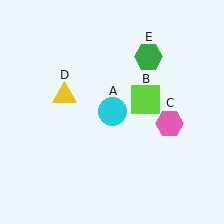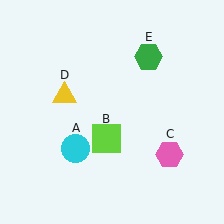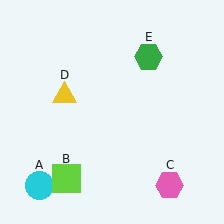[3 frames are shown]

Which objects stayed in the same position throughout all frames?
Yellow triangle (object D) and green hexagon (object E) remained stationary.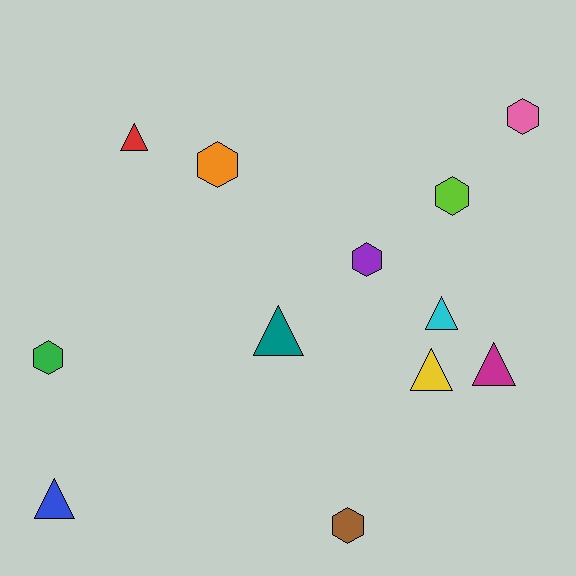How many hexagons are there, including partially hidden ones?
There are 6 hexagons.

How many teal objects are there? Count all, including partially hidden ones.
There is 1 teal object.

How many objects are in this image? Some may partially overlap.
There are 12 objects.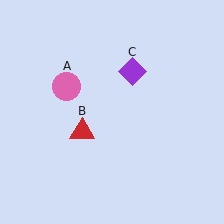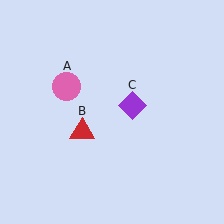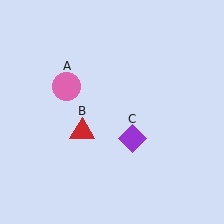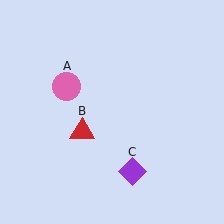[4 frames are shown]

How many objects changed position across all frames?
1 object changed position: purple diamond (object C).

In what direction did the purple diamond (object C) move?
The purple diamond (object C) moved down.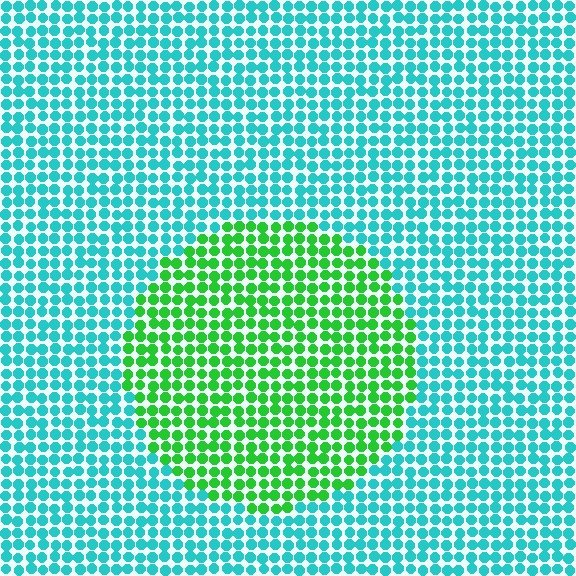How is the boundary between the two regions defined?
The boundary is defined purely by a slight shift in hue (about 54 degrees). Spacing, size, and orientation are identical on both sides.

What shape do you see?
I see a circle.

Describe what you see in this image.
The image is filled with small cyan elements in a uniform arrangement. A circle-shaped region is visible where the elements are tinted to a slightly different hue, forming a subtle color boundary.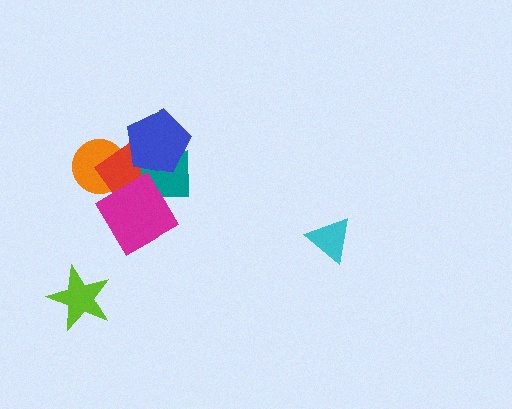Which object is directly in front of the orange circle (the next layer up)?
The red rectangle is directly in front of the orange circle.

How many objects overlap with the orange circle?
2 objects overlap with the orange circle.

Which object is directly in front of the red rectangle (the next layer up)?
The teal square is directly in front of the red rectangle.